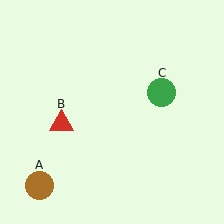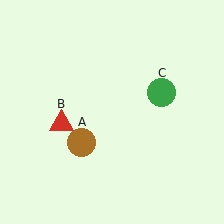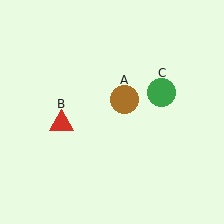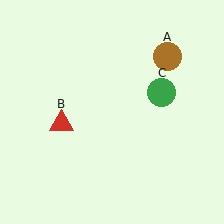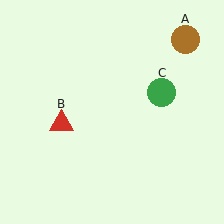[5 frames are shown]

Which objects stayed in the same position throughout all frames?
Red triangle (object B) and green circle (object C) remained stationary.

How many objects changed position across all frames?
1 object changed position: brown circle (object A).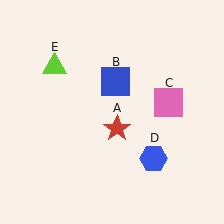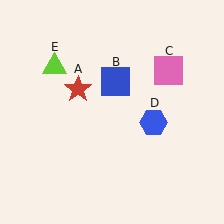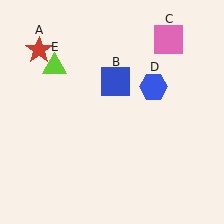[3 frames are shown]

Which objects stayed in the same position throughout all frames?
Blue square (object B) and lime triangle (object E) remained stationary.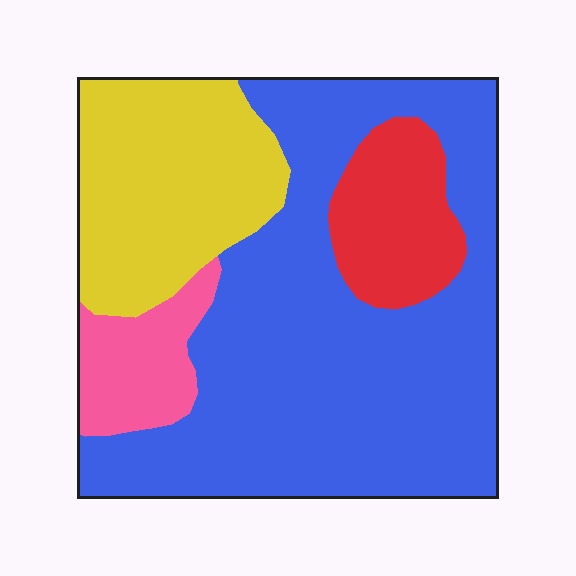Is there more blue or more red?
Blue.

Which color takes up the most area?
Blue, at roughly 60%.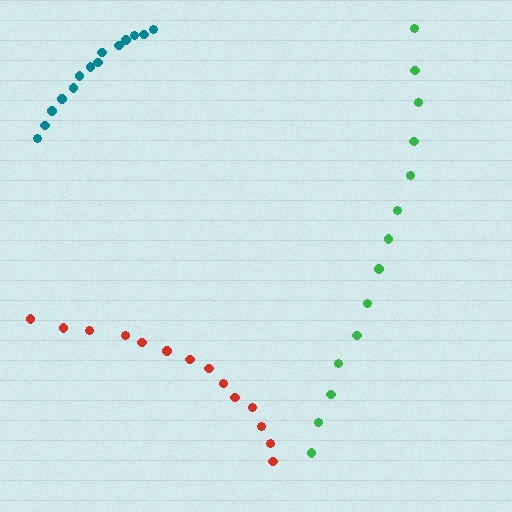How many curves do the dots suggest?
There are 3 distinct paths.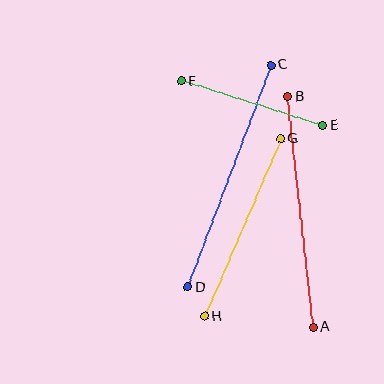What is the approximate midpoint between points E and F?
The midpoint is at approximately (252, 103) pixels.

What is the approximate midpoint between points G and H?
The midpoint is at approximately (243, 227) pixels.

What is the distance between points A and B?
The distance is approximately 232 pixels.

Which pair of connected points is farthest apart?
Points C and D are farthest apart.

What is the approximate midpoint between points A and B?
The midpoint is at approximately (301, 212) pixels.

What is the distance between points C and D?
The distance is approximately 237 pixels.